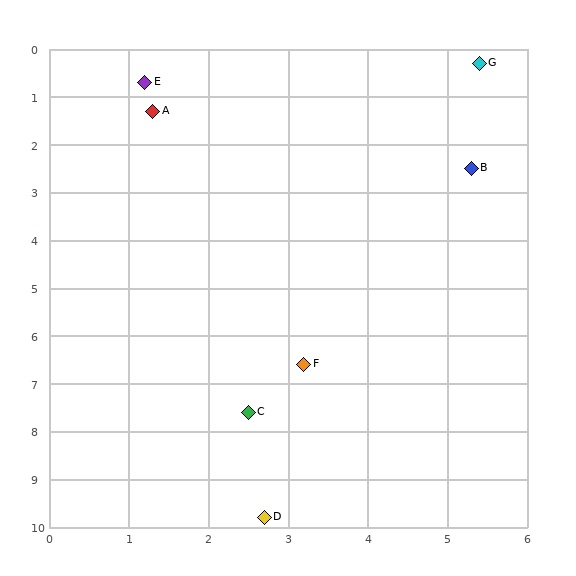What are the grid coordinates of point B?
Point B is at approximately (5.3, 2.5).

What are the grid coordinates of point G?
Point G is at approximately (5.4, 0.3).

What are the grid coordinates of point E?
Point E is at approximately (1.2, 0.7).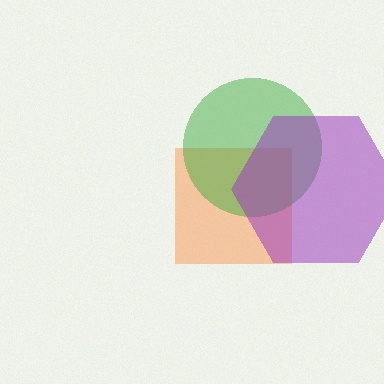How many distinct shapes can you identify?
There are 3 distinct shapes: an orange square, a green circle, a purple hexagon.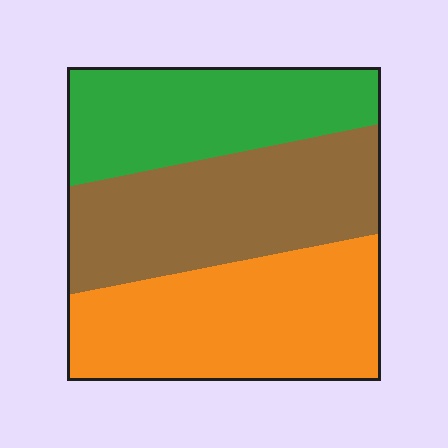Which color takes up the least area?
Green, at roughly 30%.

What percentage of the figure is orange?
Orange takes up between a quarter and a half of the figure.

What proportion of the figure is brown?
Brown covers 35% of the figure.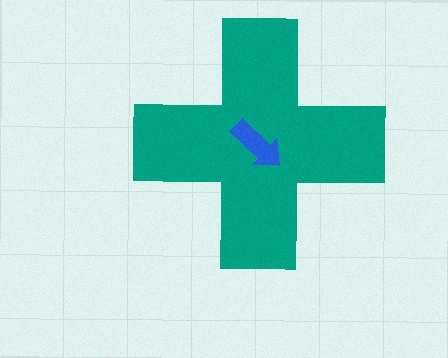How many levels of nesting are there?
2.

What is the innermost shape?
The blue arrow.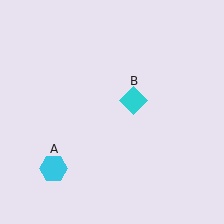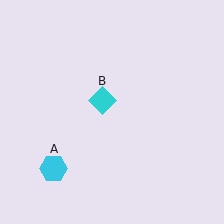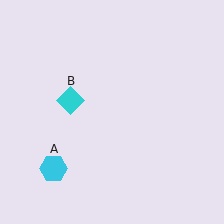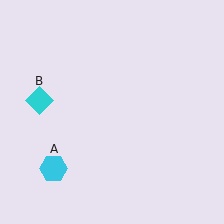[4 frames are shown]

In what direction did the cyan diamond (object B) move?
The cyan diamond (object B) moved left.